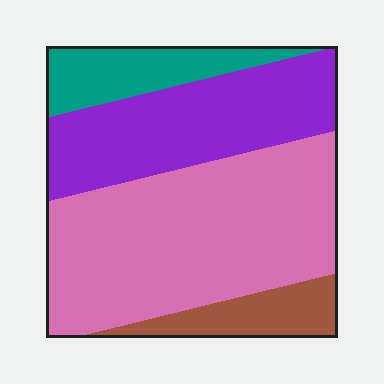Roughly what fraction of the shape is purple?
Purple covers around 30% of the shape.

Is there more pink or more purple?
Pink.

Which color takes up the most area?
Pink, at roughly 50%.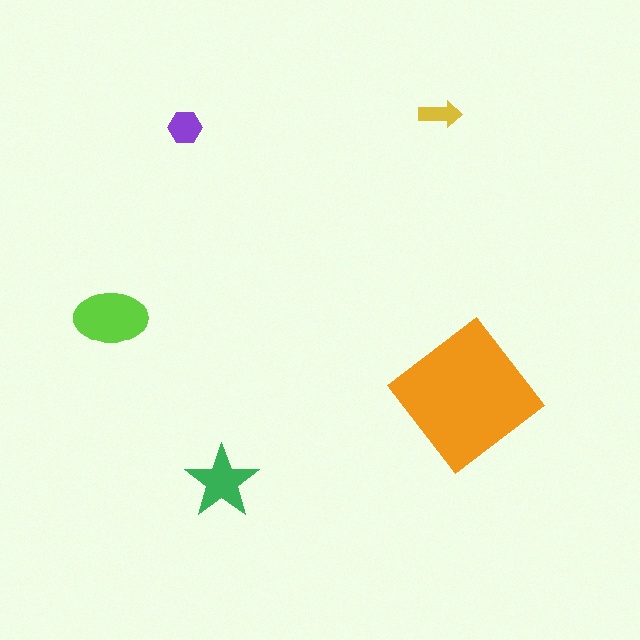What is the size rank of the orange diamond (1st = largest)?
1st.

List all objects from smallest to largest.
The yellow arrow, the purple hexagon, the green star, the lime ellipse, the orange diamond.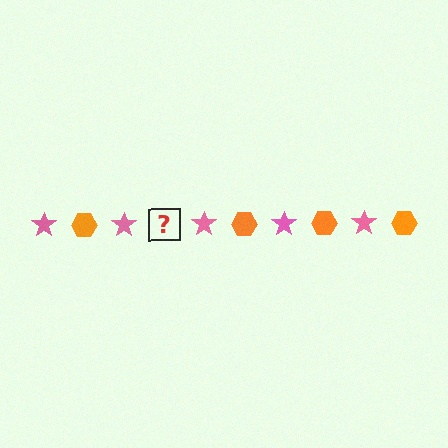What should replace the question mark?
The question mark should be replaced with an orange hexagon.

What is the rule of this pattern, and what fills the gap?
The rule is that the pattern alternates between pink star and orange hexagon. The gap should be filled with an orange hexagon.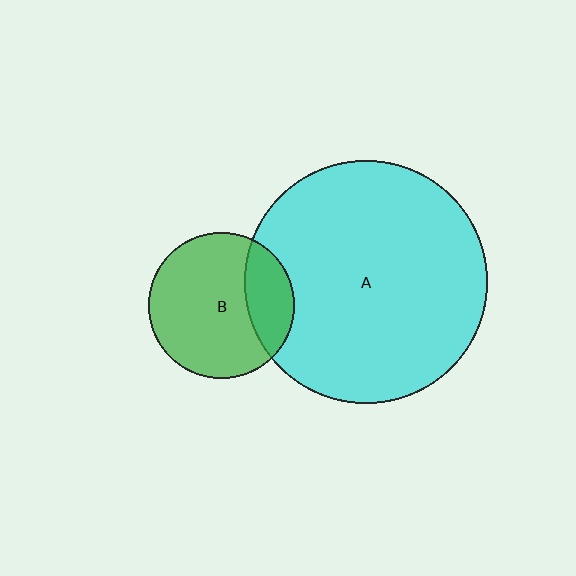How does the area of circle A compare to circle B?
Approximately 2.8 times.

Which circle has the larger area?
Circle A (cyan).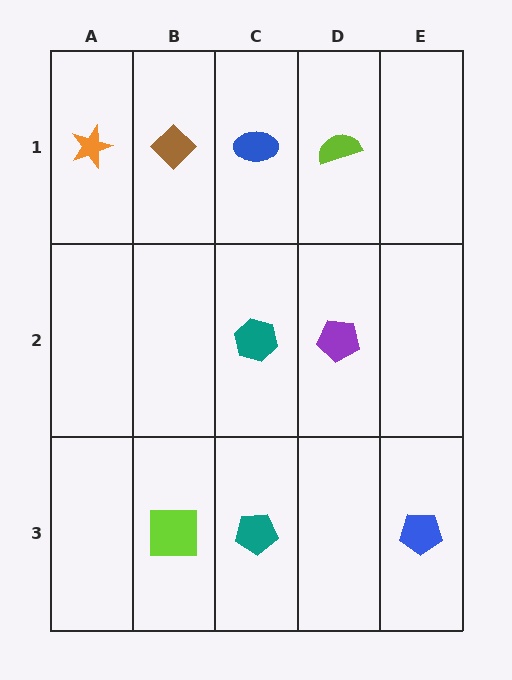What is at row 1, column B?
A brown diamond.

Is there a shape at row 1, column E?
No, that cell is empty.